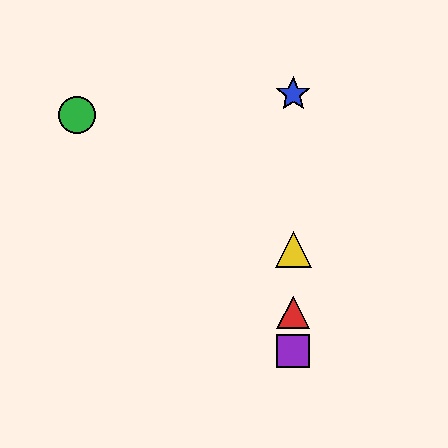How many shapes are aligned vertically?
4 shapes (the red triangle, the blue star, the yellow triangle, the purple square) are aligned vertically.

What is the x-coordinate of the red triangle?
The red triangle is at x≈293.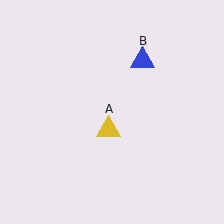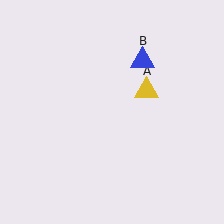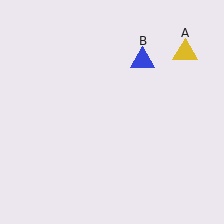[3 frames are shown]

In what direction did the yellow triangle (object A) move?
The yellow triangle (object A) moved up and to the right.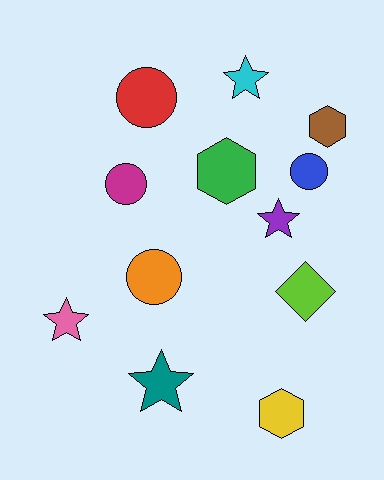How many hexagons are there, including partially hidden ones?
There are 3 hexagons.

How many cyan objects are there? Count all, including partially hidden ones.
There is 1 cyan object.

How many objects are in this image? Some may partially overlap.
There are 12 objects.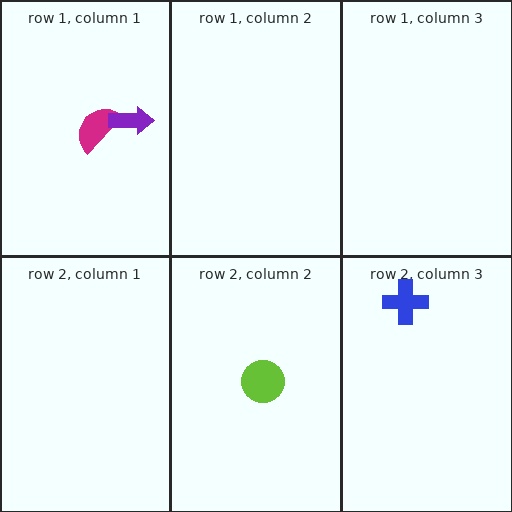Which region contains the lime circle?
The row 2, column 2 region.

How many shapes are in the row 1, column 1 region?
2.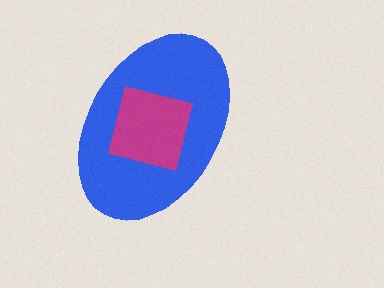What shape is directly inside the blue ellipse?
The magenta square.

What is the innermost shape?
The magenta square.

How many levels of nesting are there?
2.